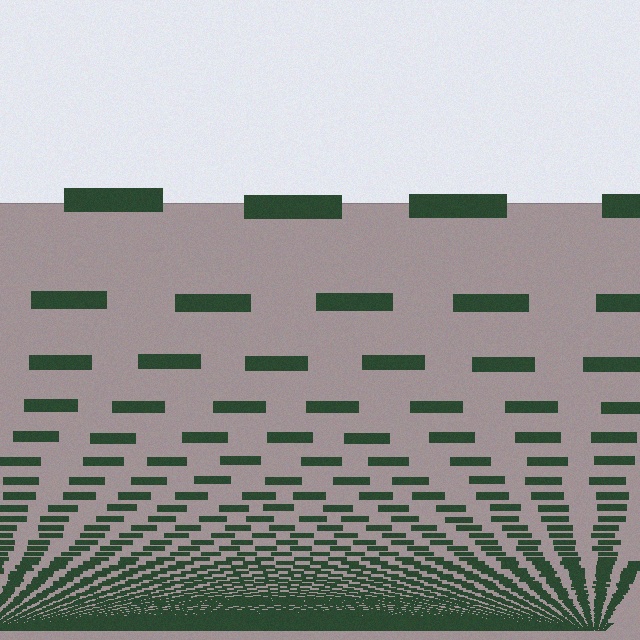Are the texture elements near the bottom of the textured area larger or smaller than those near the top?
Smaller. The gradient is inverted — elements near the bottom are smaller and denser.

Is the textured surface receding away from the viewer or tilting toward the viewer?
The surface appears to tilt toward the viewer. Texture elements get larger and sparser toward the top.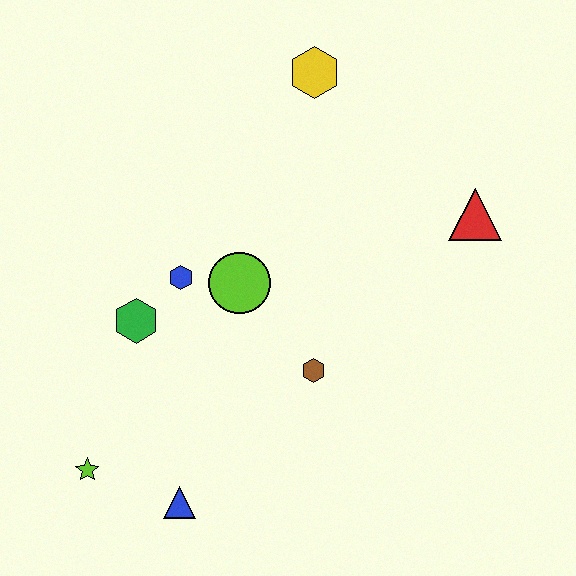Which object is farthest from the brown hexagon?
The yellow hexagon is farthest from the brown hexagon.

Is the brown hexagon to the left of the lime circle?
No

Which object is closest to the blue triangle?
The lime star is closest to the blue triangle.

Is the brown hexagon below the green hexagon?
Yes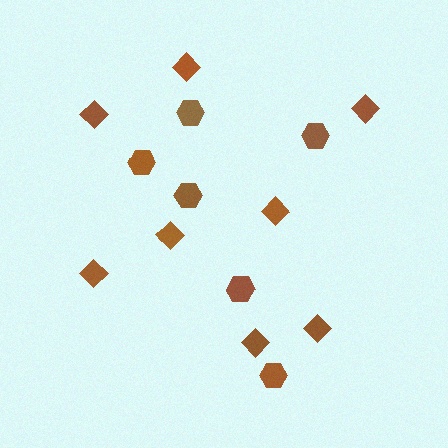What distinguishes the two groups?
There are 2 groups: one group of hexagons (6) and one group of diamonds (8).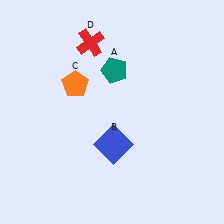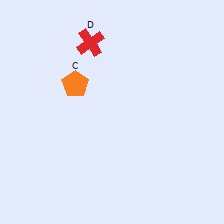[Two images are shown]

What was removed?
The teal pentagon (A), the blue square (B) were removed in Image 2.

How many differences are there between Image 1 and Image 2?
There are 2 differences between the two images.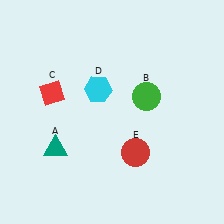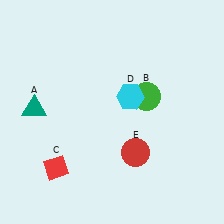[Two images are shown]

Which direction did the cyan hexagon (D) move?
The cyan hexagon (D) moved right.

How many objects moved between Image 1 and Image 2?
3 objects moved between the two images.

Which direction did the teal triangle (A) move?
The teal triangle (A) moved up.